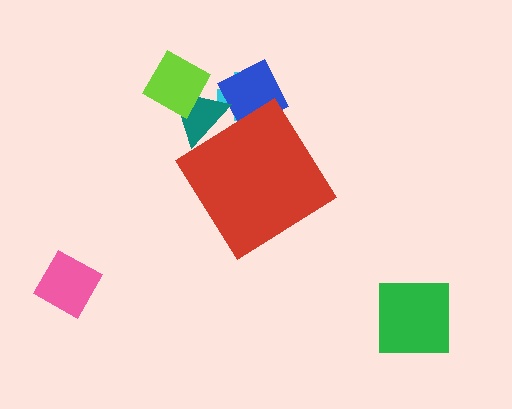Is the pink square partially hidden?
No, the pink square is fully visible.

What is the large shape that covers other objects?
A red diamond.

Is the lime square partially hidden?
No, the lime square is fully visible.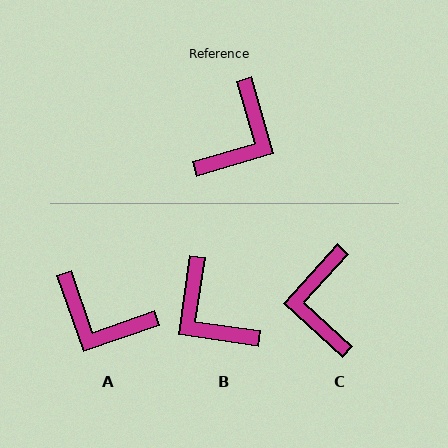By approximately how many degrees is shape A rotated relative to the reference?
Approximately 87 degrees clockwise.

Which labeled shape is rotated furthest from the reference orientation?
C, about 149 degrees away.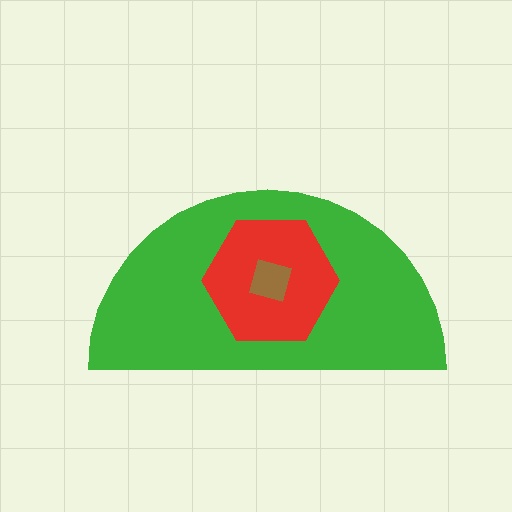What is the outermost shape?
The green semicircle.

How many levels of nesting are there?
3.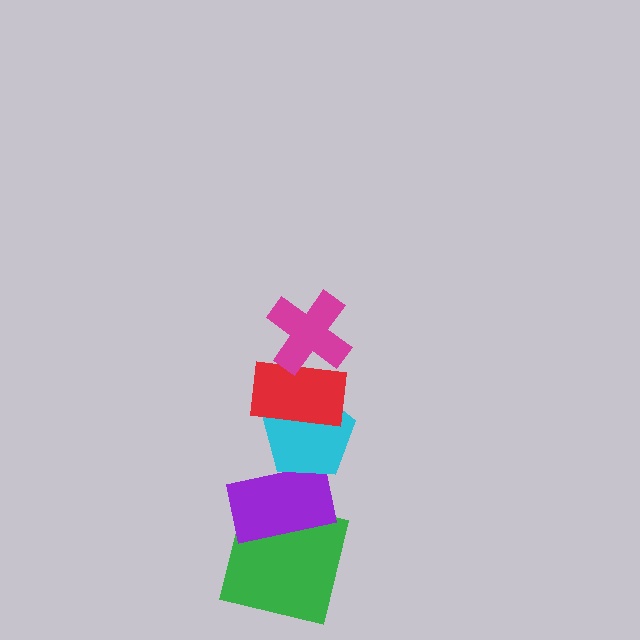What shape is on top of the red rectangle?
The magenta cross is on top of the red rectangle.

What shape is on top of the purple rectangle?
The cyan pentagon is on top of the purple rectangle.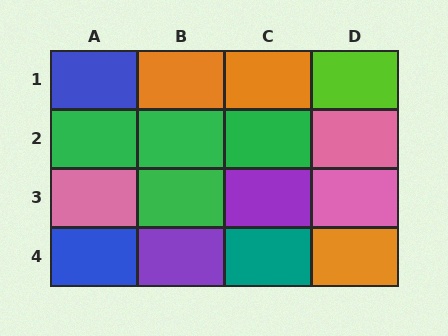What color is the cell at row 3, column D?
Pink.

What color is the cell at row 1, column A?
Blue.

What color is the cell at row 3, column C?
Purple.